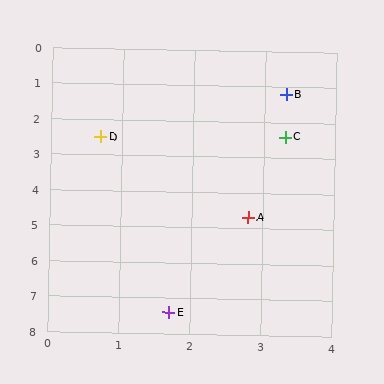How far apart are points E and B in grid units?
Points E and B are about 6.4 grid units apart.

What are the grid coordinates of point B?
Point B is at approximately (3.3, 1.2).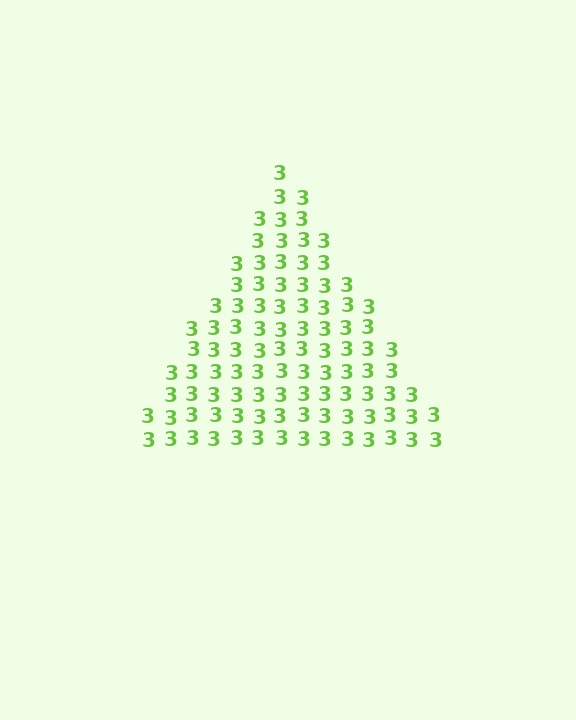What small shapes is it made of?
It is made of small digit 3's.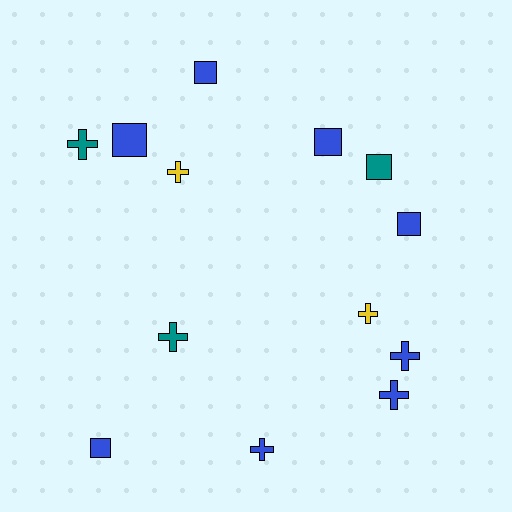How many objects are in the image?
There are 13 objects.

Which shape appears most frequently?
Cross, with 7 objects.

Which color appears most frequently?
Blue, with 8 objects.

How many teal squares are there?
There is 1 teal square.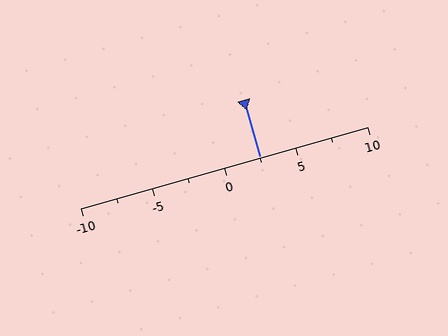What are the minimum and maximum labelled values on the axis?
The axis runs from -10 to 10.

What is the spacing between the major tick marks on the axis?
The major ticks are spaced 5 apart.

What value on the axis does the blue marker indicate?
The marker indicates approximately 2.5.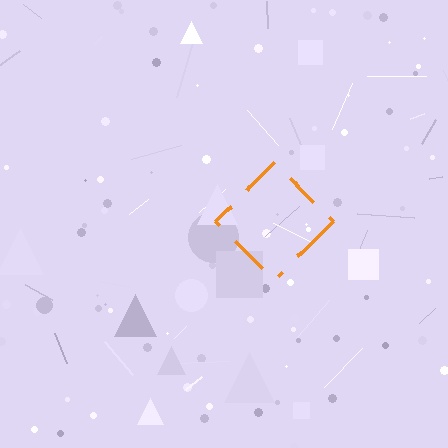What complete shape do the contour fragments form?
The contour fragments form a diamond.